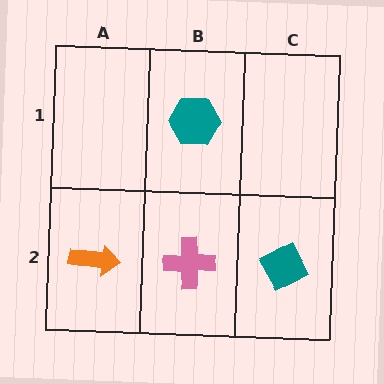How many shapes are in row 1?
1 shape.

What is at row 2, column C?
A teal diamond.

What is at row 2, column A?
An orange arrow.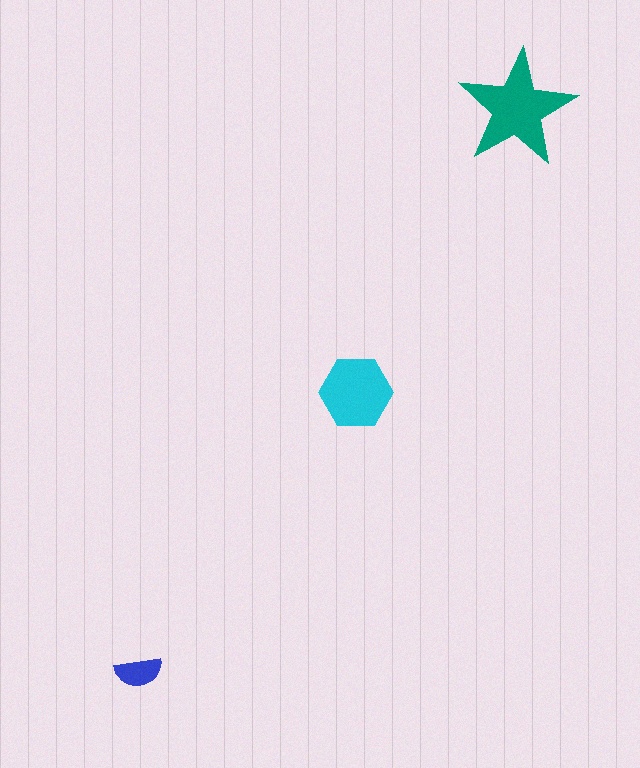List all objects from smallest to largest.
The blue semicircle, the cyan hexagon, the teal star.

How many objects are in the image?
There are 3 objects in the image.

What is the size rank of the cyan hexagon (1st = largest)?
2nd.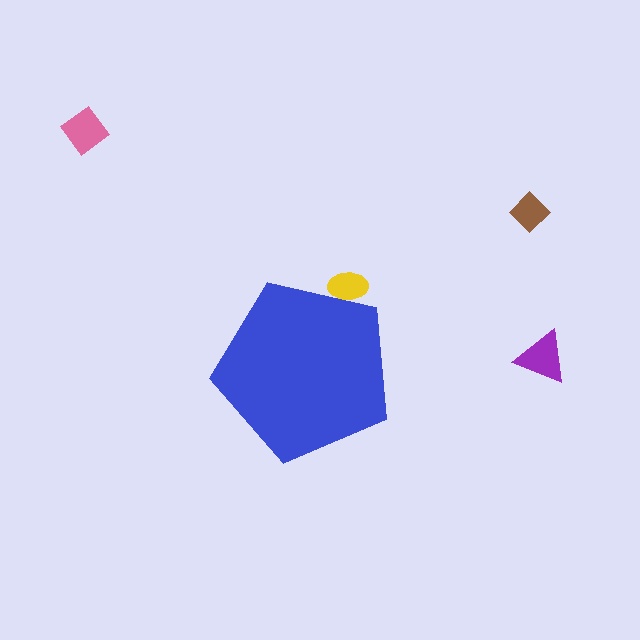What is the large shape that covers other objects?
A blue pentagon.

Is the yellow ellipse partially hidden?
Yes, the yellow ellipse is partially hidden behind the blue pentagon.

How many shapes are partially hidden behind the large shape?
1 shape is partially hidden.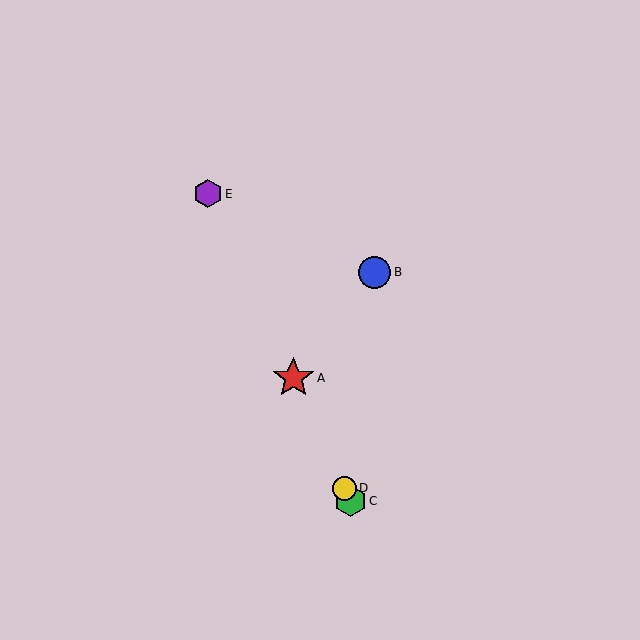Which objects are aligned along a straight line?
Objects A, C, D, E are aligned along a straight line.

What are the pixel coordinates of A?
Object A is at (293, 378).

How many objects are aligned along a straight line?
4 objects (A, C, D, E) are aligned along a straight line.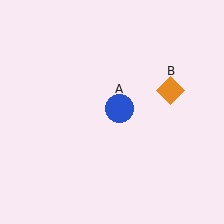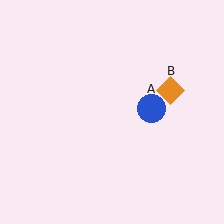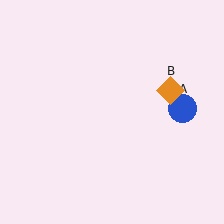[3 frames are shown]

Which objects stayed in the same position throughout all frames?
Orange diamond (object B) remained stationary.